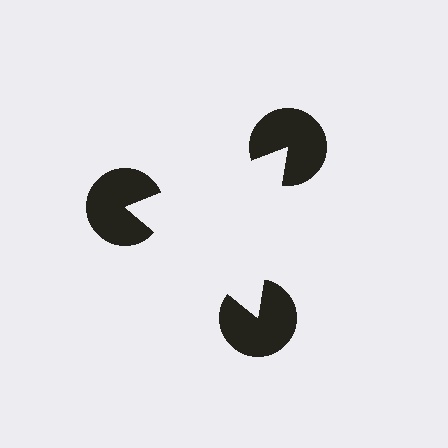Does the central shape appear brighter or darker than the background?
It typically appears slightly brighter than the background, even though no actual brightness change is drawn.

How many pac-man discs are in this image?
There are 3 — one at each vertex of the illusory triangle.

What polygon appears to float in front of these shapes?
An illusory triangle — its edges are inferred from the aligned wedge cuts in the pac-man discs, not physically drawn.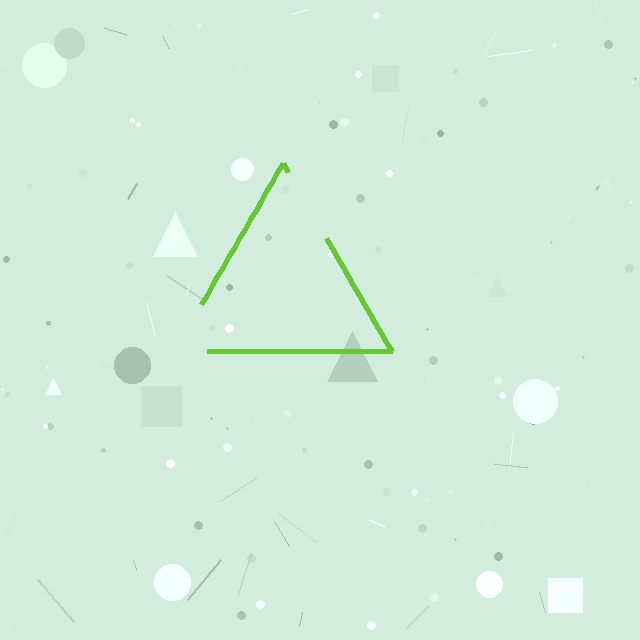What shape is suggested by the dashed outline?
The dashed outline suggests a triangle.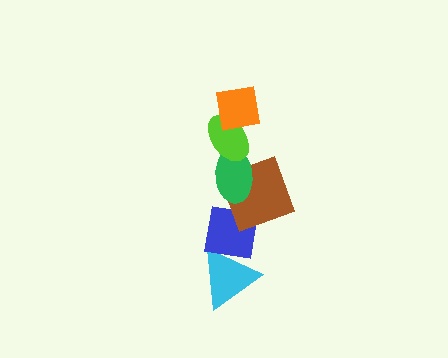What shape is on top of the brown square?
The green ellipse is on top of the brown square.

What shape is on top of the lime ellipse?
The orange square is on top of the lime ellipse.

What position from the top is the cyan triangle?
The cyan triangle is 6th from the top.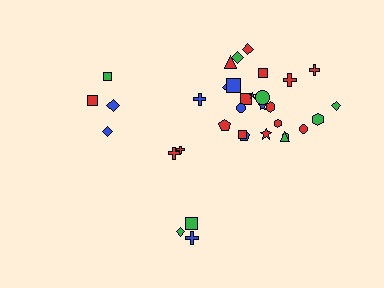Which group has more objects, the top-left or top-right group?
The top-right group.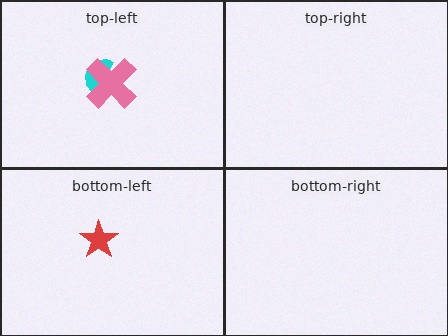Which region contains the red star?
The bottom-left region.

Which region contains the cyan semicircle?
The top-left region.